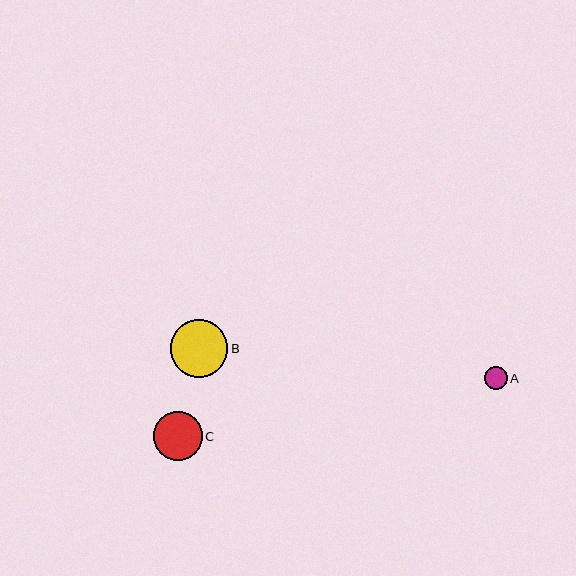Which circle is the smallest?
Circle A is the smallest with a size of approximately 22 pixels.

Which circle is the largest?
Circle B is the largest with a size of approximately 58 pixels.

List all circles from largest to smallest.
From largest to smallest: B, C, A.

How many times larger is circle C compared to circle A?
Circle C is approximately 2.2 times the size of circle A.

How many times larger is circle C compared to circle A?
Circle C is approximately 2.2 times the size of circle A.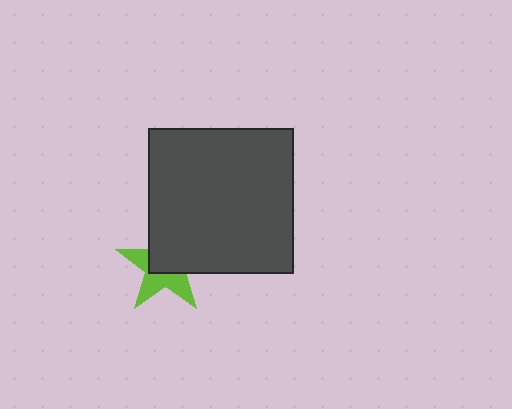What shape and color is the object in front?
The object in front is a dark gray square.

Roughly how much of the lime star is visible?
About half of it is visible (roughly 47%).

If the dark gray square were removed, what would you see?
You would see the complete lime star.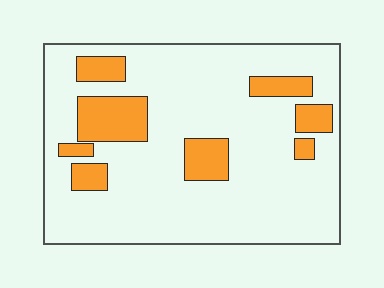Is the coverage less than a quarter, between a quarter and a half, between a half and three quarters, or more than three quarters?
Less than a quarter.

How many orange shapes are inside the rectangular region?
8.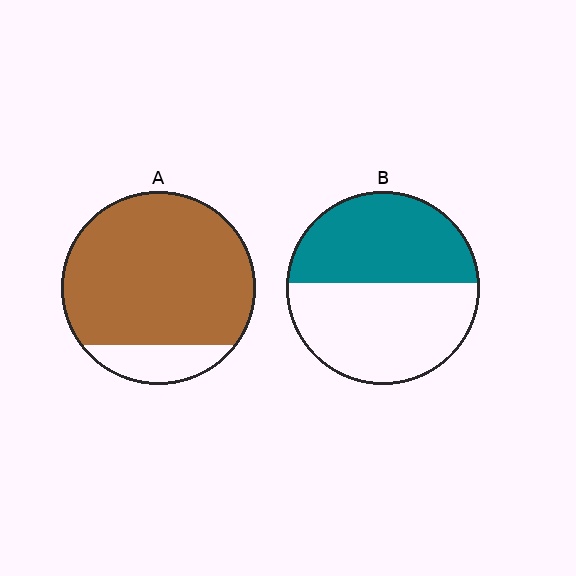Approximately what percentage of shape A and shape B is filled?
A is approximately 85% and B is approximately 45%.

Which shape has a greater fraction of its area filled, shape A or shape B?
Shape A.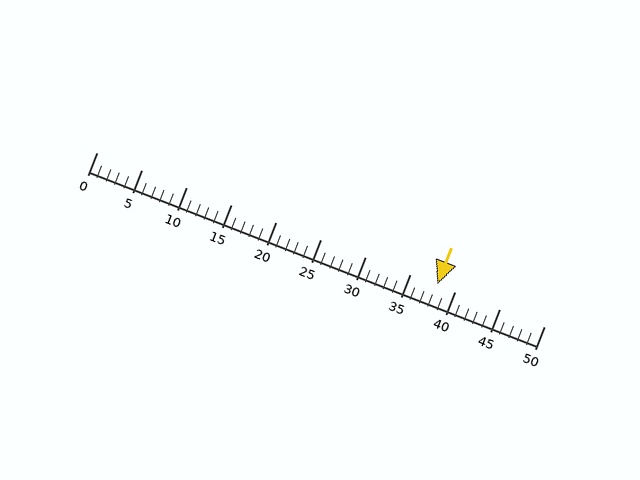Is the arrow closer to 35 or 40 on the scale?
The arrow is closer to 40.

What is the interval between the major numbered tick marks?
The major tick marks are spaced 5 units apart.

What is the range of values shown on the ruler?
The ruler shows values from 0 to 50.